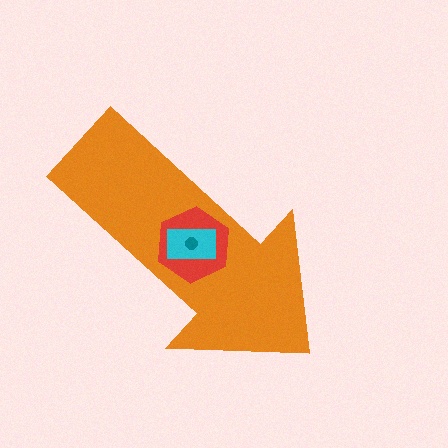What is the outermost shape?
The orange arrow.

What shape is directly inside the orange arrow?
The red hexagon.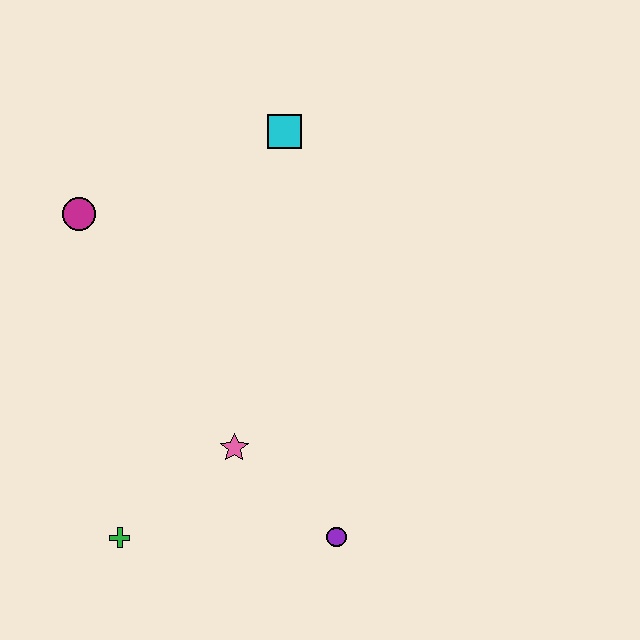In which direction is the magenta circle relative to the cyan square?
The magenta circle is to the left of the cyan square.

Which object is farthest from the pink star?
The cyan square is farthest from the pink star.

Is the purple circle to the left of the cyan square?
No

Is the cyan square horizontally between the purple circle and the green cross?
Yes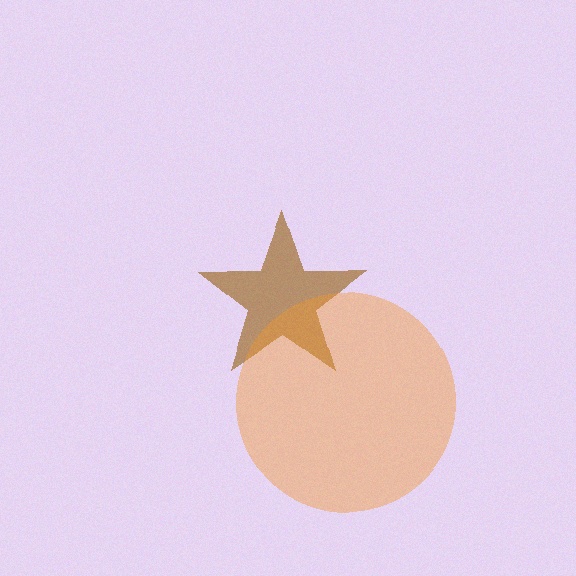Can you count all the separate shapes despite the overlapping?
Yes, there are 2 separate shapes.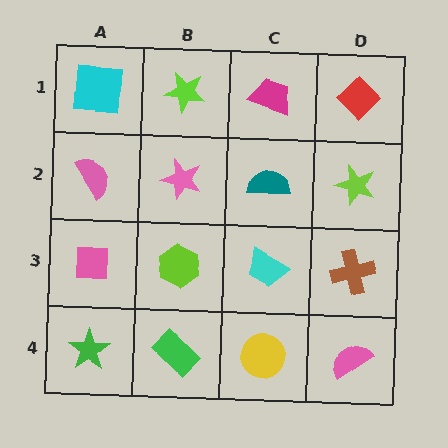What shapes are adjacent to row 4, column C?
A cyan trapezoid (row 3, column C), a green rectangle (row 4, column B), a pink semicircle (row 4, column D).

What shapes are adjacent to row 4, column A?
A pink square (row 3, column A), a green rectangle (row 4, column B).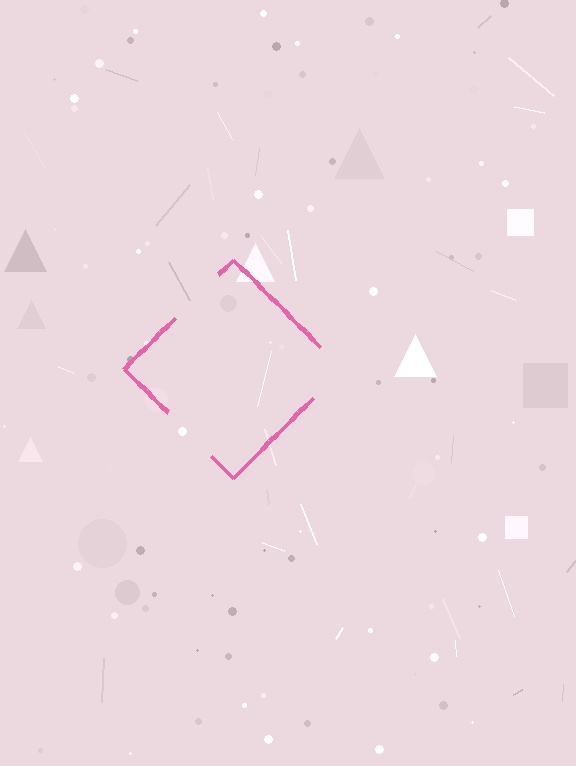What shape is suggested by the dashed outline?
The dashed outline suggests a diamond.